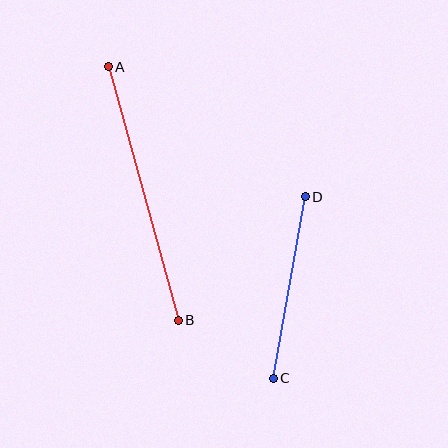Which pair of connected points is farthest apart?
Points A and B are farthest apart.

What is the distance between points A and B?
The distance is approximately 263 pixels.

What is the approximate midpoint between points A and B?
The midpoint is at approximately (143, 193) pixels.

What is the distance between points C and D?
The distance is approximately 184 pixels.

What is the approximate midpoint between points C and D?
The midpoint is at approximately (289, 288) pixels.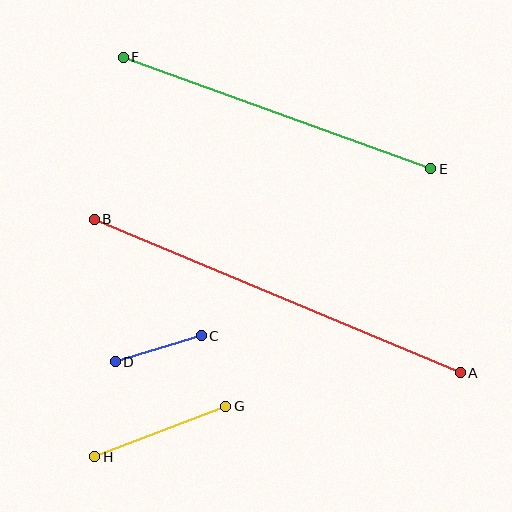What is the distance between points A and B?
The distance is approximately 397 pixels.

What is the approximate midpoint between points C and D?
The midpoint is at approximately (158, 349) pixels.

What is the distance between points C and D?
The distance is approximately 90 pixels.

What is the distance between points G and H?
The distance is approximately 140 pixels.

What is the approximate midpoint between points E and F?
The midpoint is at approximately (277, 113) pixels.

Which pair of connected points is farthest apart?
Points A and B are farthest apart.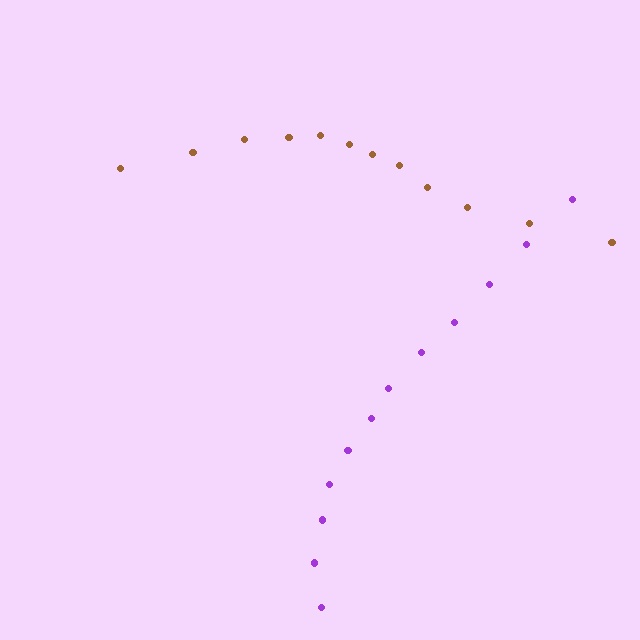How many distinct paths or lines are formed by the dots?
There are 2 distinct paths.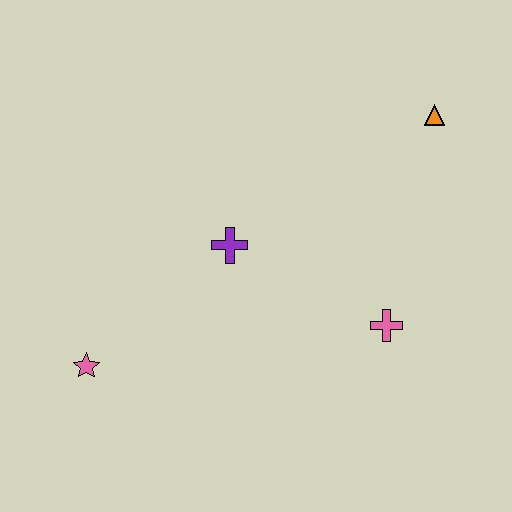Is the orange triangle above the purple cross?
Yes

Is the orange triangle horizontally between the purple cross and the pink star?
No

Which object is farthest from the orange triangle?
The pink star is farthest from the orange triangle.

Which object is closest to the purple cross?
The pink cross is closest to the purple cross.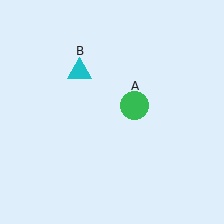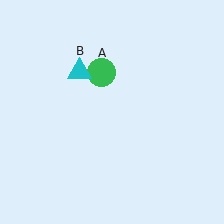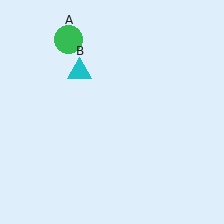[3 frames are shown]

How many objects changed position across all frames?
1 object changed position: green circle (object A).